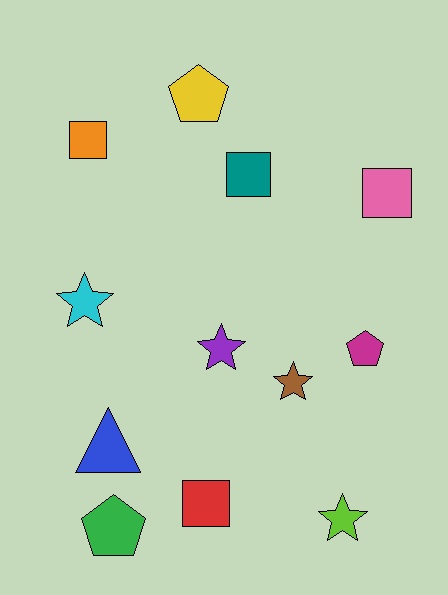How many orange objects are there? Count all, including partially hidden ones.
There is 1 orange object.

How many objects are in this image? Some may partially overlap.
There are 12 objects.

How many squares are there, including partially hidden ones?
There are 4 squares.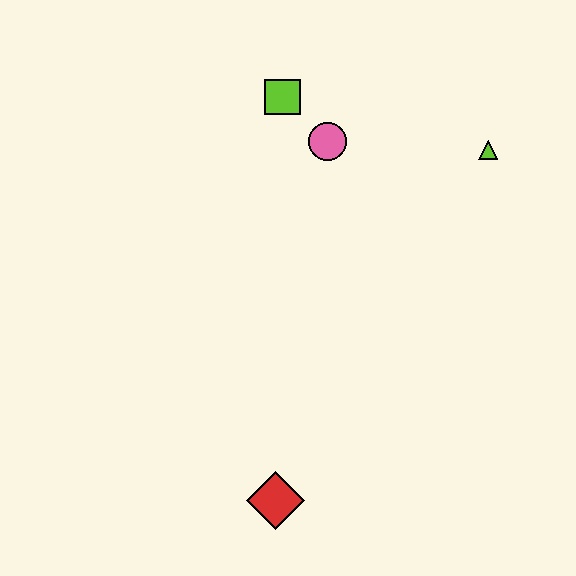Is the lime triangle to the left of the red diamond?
No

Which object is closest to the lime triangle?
The pink circle is closest to the lime triangle.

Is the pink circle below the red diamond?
No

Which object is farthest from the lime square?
The red diamond is farthest from the lime square.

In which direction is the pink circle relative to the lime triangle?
The pink circle is to the left of the lime triangle.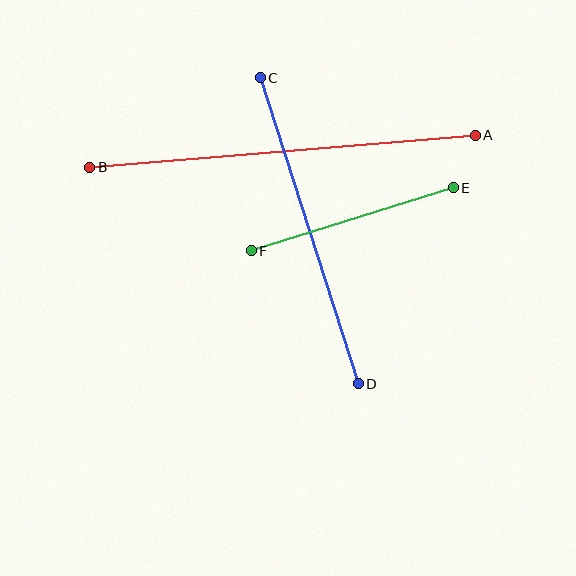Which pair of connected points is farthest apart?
Points A and B are farthest apart.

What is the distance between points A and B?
The distance is approximately 387 pixels.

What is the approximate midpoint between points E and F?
The midpoint is at approximately (352, 219) pixels.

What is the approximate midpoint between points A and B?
The midpoint is at approximately (283, 151) pixels.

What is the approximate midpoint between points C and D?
The midpoint is at approximately (309, 231) pixels.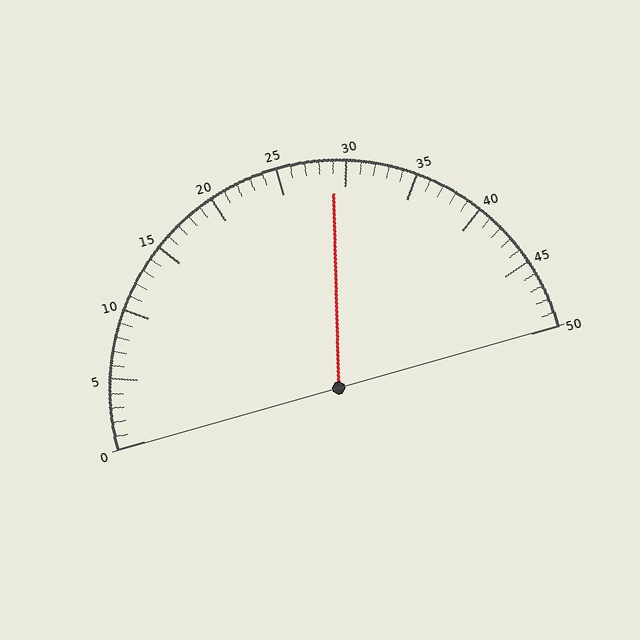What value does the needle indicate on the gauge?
The needle indicates approximately 29.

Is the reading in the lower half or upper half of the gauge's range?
The reading is in the upper half of the range (0 to 50).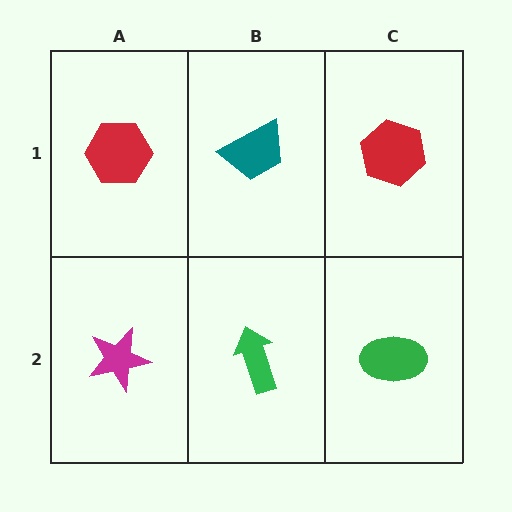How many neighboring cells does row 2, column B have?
3.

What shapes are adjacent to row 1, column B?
A green arrow (row 2, column B), a red hexagon (row 1, column A), a red hexagon (row 1, column C).